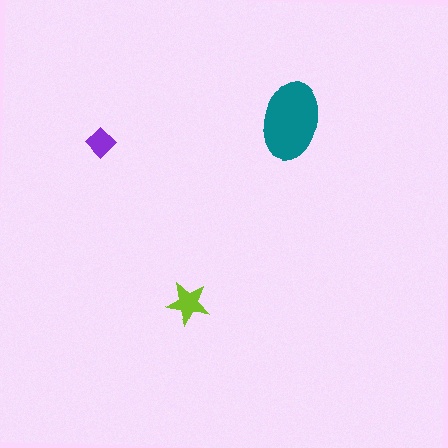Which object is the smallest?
The purple diamond.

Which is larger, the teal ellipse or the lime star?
The teal ellipse.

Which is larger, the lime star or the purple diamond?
The lime star.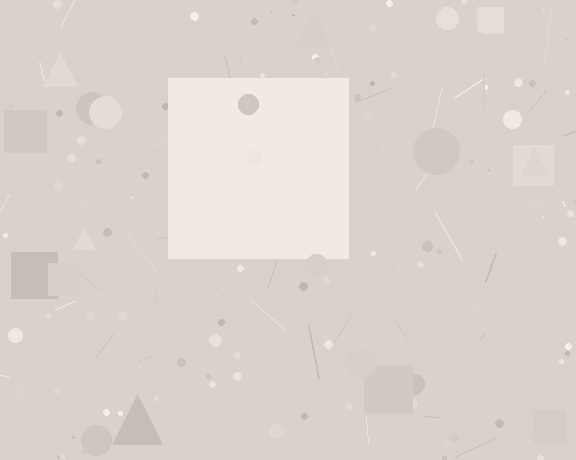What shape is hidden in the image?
A square is hidden in the image.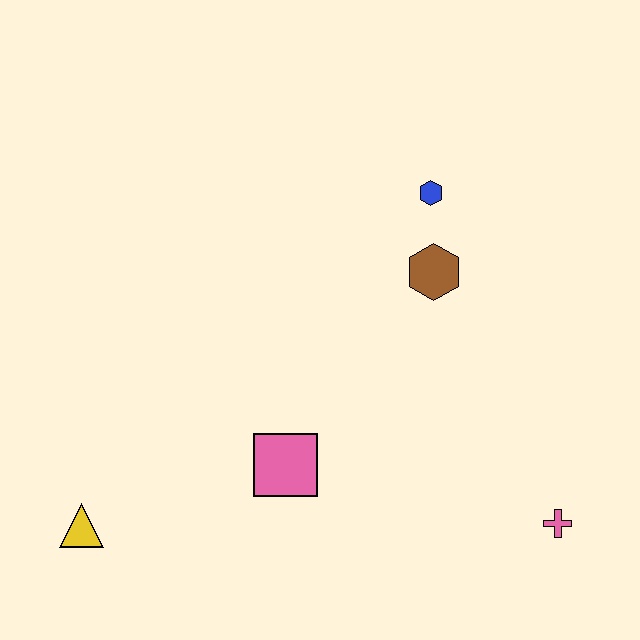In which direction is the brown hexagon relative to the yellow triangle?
The brown hexagon is to the right of the yellow triangle.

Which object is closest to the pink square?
The yellow triangle is closest to the pink square.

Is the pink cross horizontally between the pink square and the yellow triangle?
No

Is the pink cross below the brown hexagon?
Yes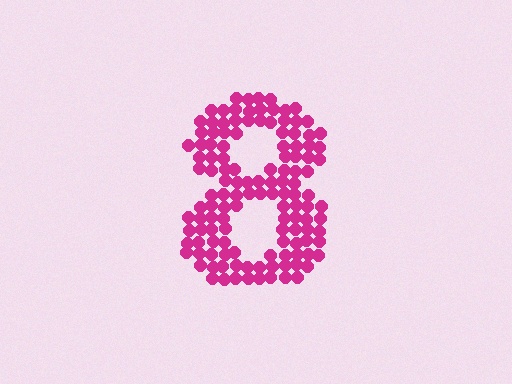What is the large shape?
The large shape is the digit 8.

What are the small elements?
The small elements are circles.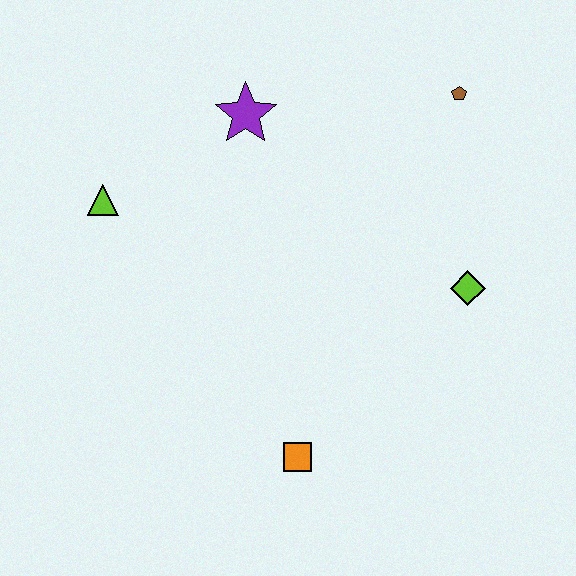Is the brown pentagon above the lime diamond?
Yes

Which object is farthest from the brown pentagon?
The orange square is farthest from the brown pentagon.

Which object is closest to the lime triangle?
The purple star is closest to the lime triangle.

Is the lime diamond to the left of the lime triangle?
No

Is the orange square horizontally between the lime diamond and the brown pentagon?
No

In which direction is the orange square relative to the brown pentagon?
The orange square is below the brown pentagon.